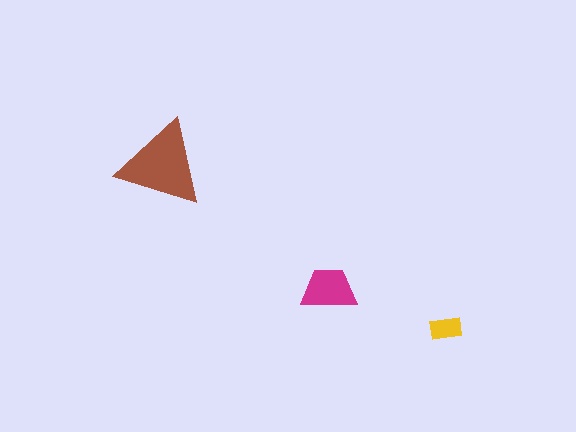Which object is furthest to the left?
The brown triangle is leftmost.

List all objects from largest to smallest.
The brown triangle, the magenta trapezoid, the yellow rectangle.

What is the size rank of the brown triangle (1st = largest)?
1st.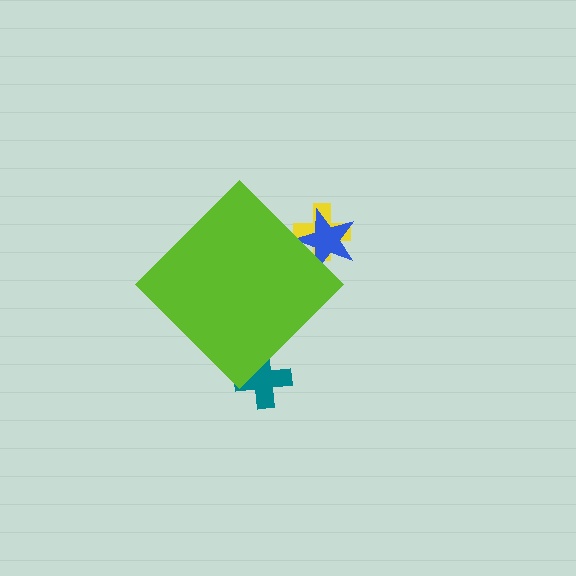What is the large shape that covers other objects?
A lime diamond.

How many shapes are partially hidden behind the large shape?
3 shapes are partially hidden.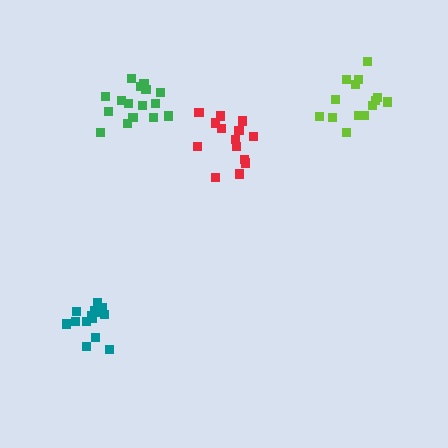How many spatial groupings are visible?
There are 4 spatial groupings.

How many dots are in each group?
Group 1: 14 dots, Group 2: 14 dots, Group 3: 16 dots, Group 4: 14 dots (58 total).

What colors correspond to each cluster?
The clusters are colored: lime, teal, green, red.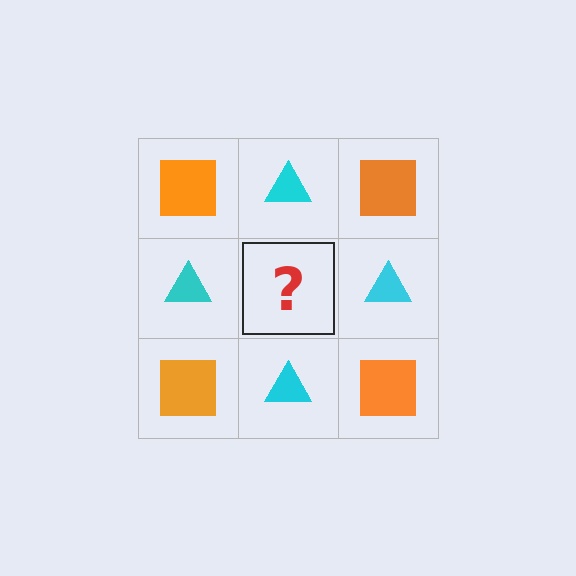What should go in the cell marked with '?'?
The missing cell should contain an orange square.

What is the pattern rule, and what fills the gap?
The rule is that it alternates orange square and cyan triangle in a checkerboard pattern. The gap should be filled with an orange square.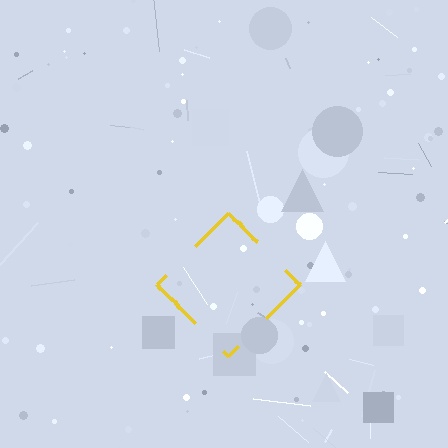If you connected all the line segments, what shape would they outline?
They would outline a diamond.